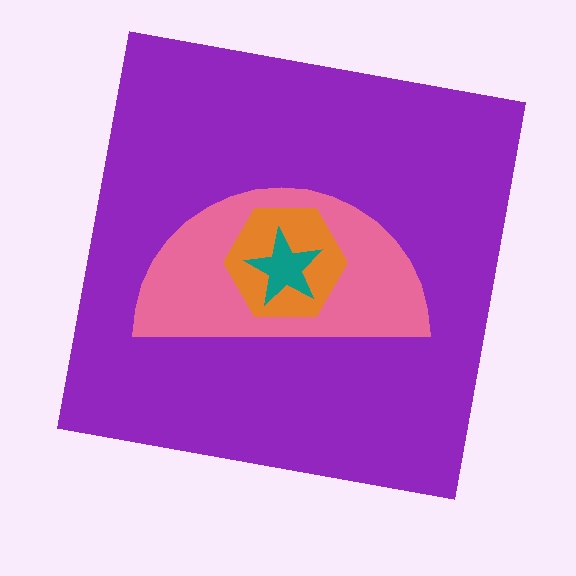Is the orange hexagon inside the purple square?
Yes.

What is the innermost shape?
The teal star.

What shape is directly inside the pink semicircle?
The orange hexagon.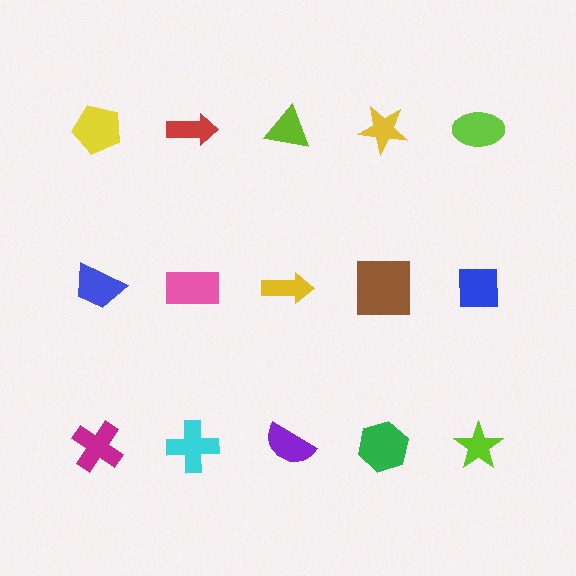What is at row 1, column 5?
A lime ellipse.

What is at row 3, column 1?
A magenta cross.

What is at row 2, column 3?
A yellow arrow.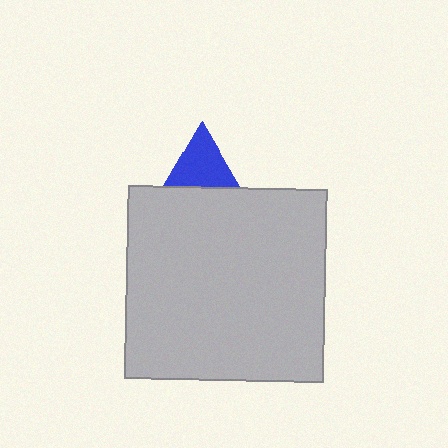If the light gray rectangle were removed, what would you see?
You would see the complete blue triangle.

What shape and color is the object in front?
The object in front is a light gray rectangle.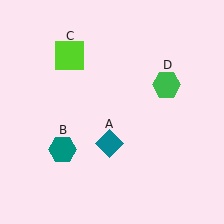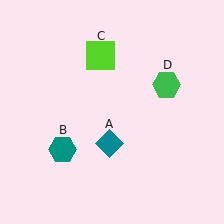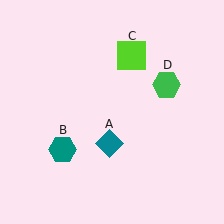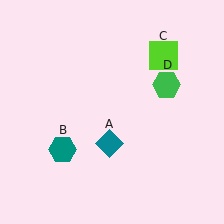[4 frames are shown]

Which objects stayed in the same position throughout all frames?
Teal diamond (object A) and teal hexagon (object B) and green hexagon (object D) remained stationary.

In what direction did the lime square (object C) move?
The lime square (object C) moved right.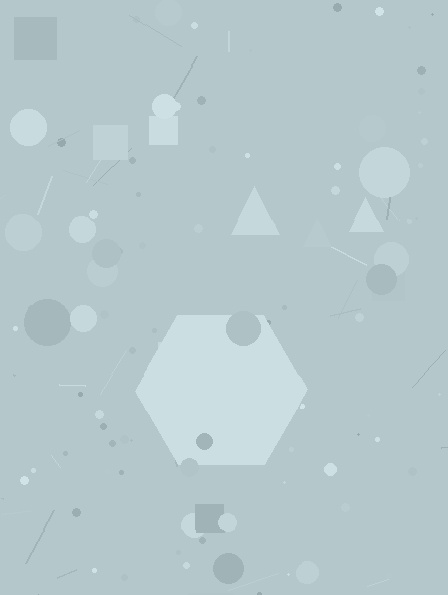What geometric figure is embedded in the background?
A hexagon is embedded in the background.